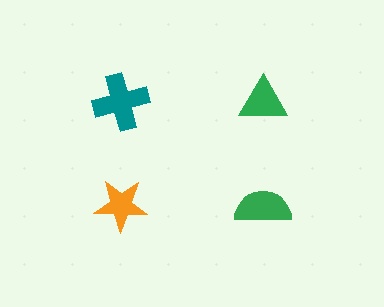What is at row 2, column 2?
A green semicircle.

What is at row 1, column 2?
A green triangle.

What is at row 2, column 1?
An orange star.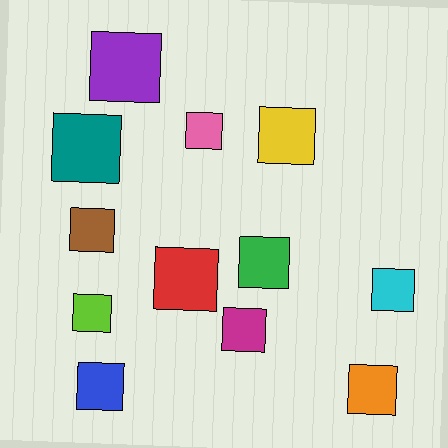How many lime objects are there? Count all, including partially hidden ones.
There is 1 lime object.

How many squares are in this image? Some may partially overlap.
There are 12 squares.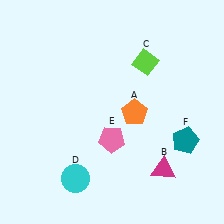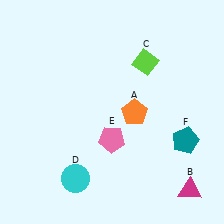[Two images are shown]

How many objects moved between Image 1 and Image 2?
1 object moved between the two images.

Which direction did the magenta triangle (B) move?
The magenta triangle (B) moved right.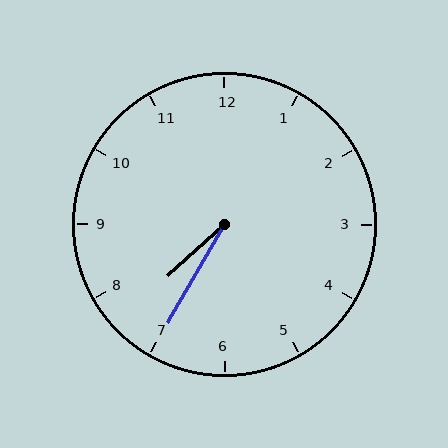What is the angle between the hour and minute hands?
Approximately 18 degrees.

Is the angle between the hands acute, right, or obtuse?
It is acute.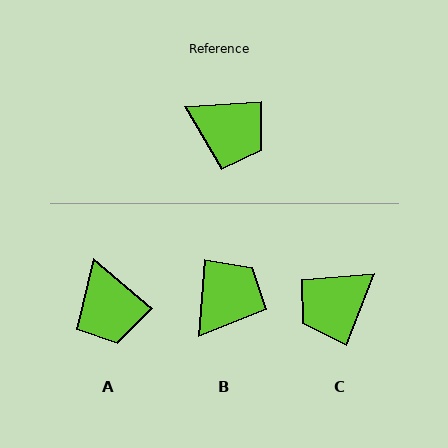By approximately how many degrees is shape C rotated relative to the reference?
Approximately 116 degrees clockwise.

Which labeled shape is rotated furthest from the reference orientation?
C, about 116 degrees away.